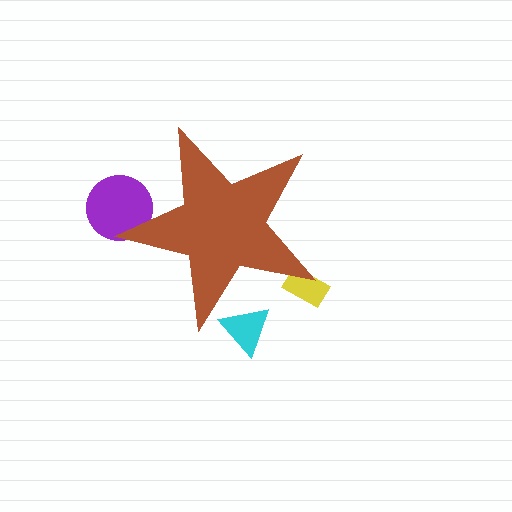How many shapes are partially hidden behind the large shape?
3 shapes are partially hidden.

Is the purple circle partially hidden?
Yes, the purple circle is partially hidden behind the brown star.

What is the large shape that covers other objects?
A brown star.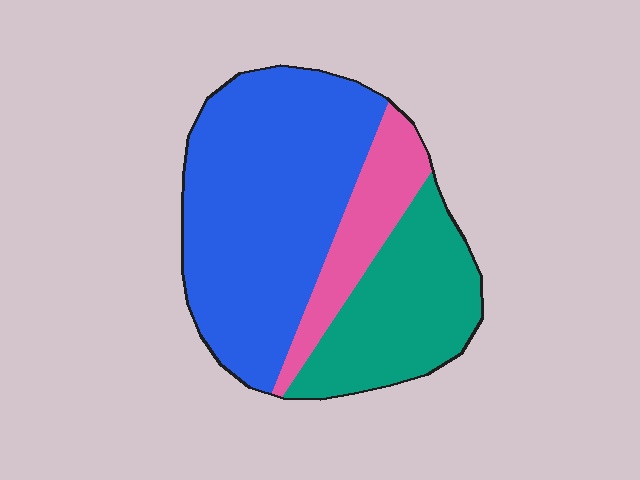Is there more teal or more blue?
Blue.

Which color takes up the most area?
Blue, at roughly 55%.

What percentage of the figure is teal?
Teal covers roughly 30% of the figure.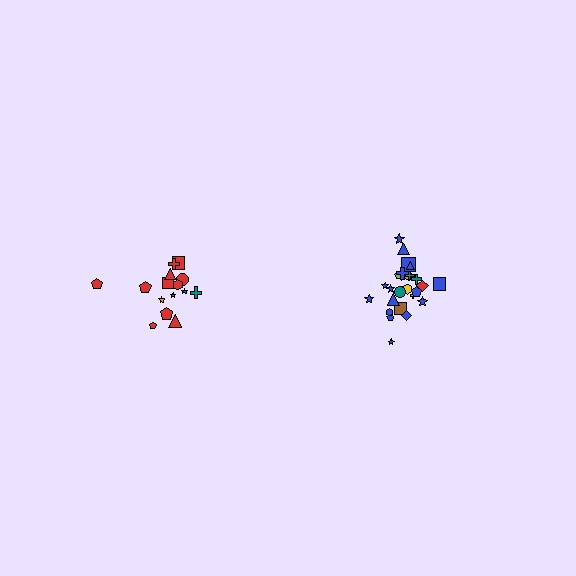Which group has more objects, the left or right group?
The right group.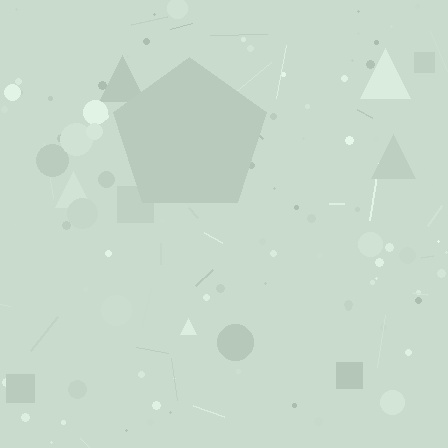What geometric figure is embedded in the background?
A pentagon is embedded in the background.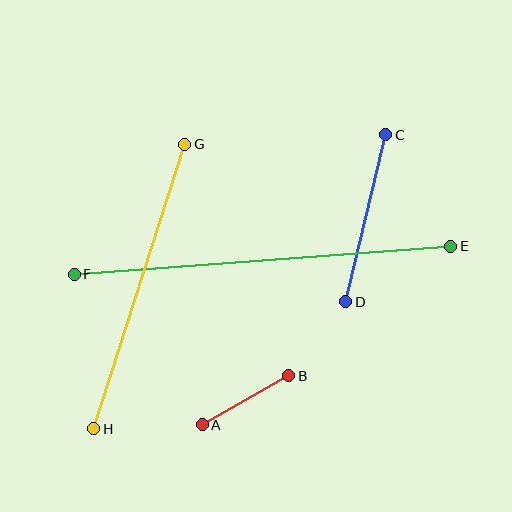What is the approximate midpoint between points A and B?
The midpoint is at approximately (245, 400) pixels.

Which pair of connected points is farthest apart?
Points E and F are farthest apart.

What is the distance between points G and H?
The distance is approximately 299 pixels.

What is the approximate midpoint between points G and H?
The midpoint is at approximately (139, 286) pixels.